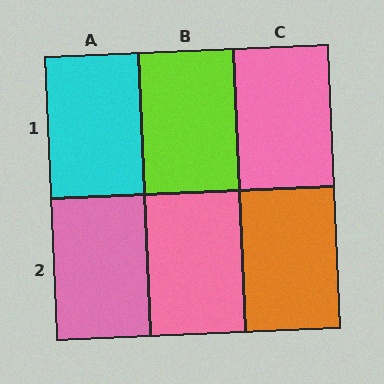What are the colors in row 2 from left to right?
Pink, pink, orange.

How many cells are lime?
1 cell is lime.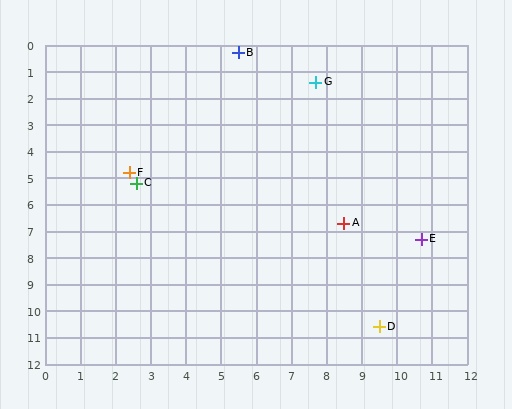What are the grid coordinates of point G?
Point G is at approximately (7.7, 1.4).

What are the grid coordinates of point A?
Point A is at approximately (8.5, 6.7).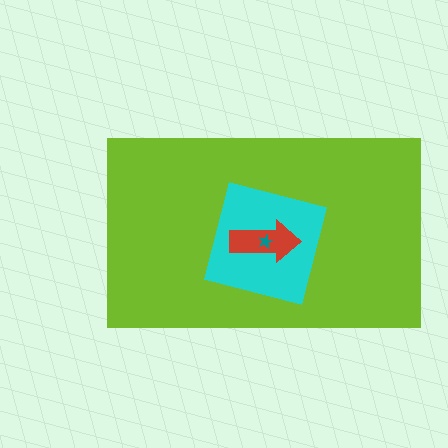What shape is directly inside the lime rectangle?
The cyan square.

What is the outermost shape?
The lime rectangle.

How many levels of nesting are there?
4.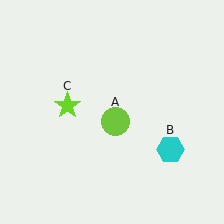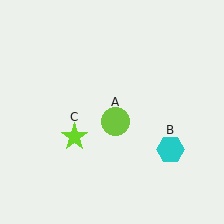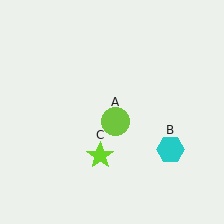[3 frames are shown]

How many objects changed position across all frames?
1 object changed position: lime star (object C).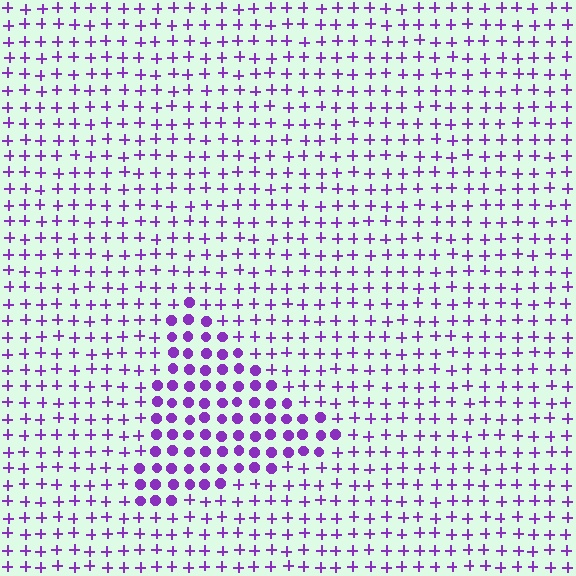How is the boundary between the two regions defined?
The boundary is defined by a change in element shape: circles inside vs. plus signs outside. All elements share the same color and spacing.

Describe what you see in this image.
The image is filled with small purple elements arranged in a uniform grid. A triangle-shaped region contains circles, while the surrounding area contains plus signs. The boundary is defined purely by the change in element shape.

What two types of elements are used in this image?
The image uses circles inside the triangle region and plus signs outside it.